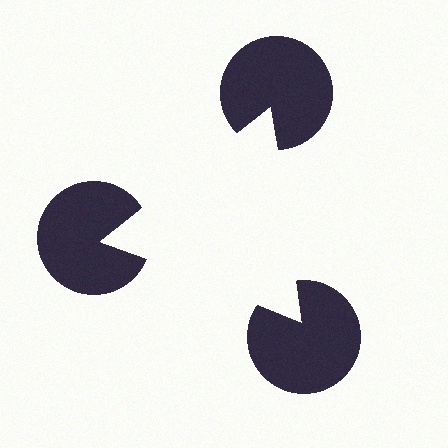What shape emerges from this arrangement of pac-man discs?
An illusory triangle — its edges are inferred from the aligned wedge cuts in the pac-man discs, not physically drawn.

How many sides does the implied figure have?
3 sides.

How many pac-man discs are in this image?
There are 3 — one at each vertex of the illusory triangle.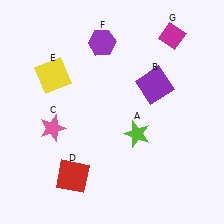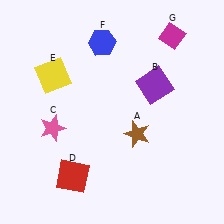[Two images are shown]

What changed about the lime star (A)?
In Image 1, A is lime. In Image 2, it changed to brown.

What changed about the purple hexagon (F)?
In Image 1, F is purple. In Image 2, it changed to blue.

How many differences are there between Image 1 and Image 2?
There are 2 differences between the two images.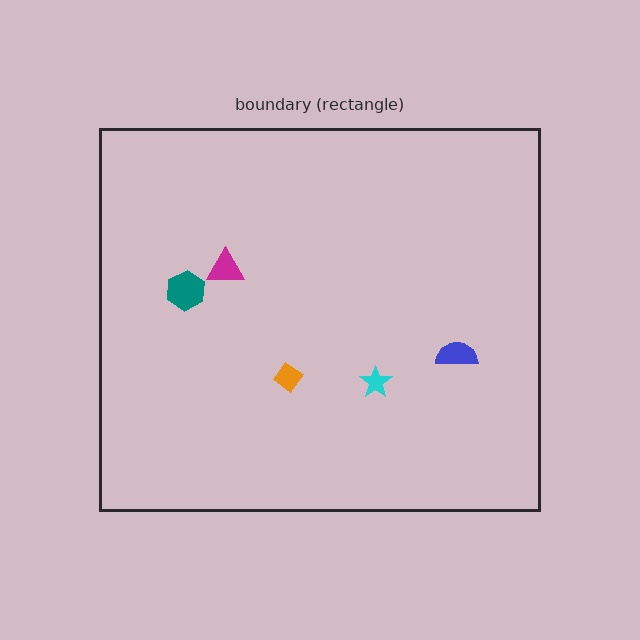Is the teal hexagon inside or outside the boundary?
Inside.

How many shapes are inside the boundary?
5 inside, 0 outside.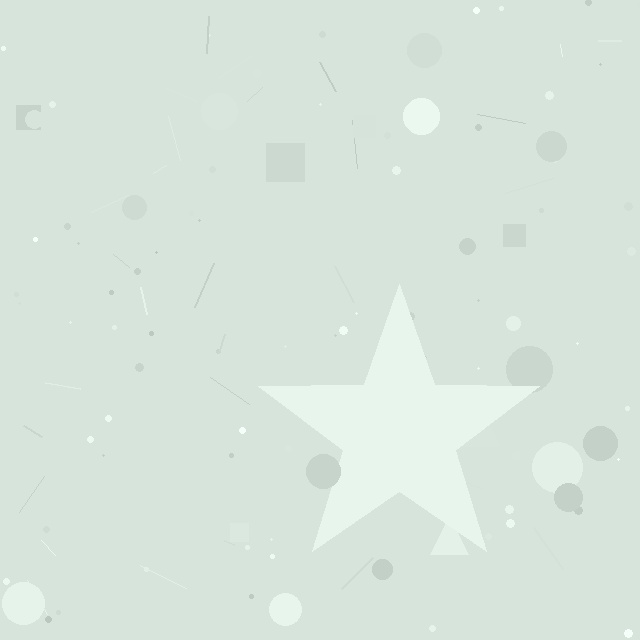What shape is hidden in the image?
A star is hidden in the image.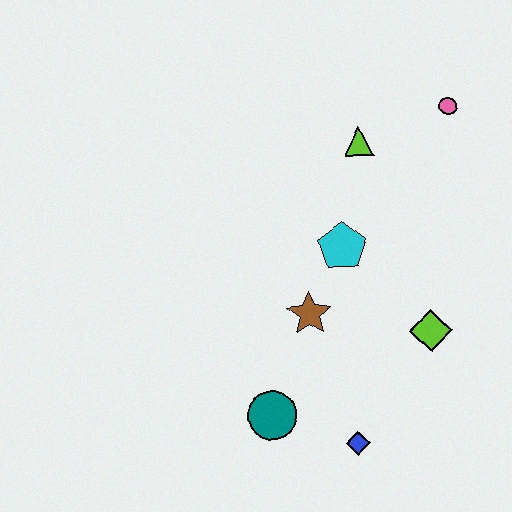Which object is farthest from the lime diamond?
The pink circle is farthest from the lime diamond.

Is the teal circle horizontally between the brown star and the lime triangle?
No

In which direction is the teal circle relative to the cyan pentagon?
The teal circle is below the cyan pentagon.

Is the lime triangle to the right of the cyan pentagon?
Yes